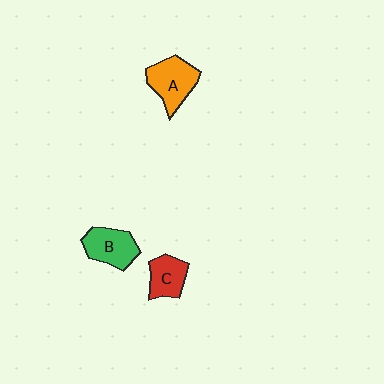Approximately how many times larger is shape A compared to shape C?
Approximately 1.4 times.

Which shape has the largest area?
Shape A (orange).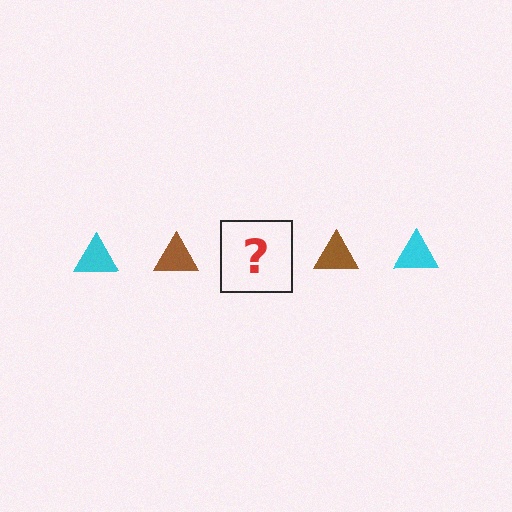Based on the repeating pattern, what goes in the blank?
The blank should be a cyan triangle.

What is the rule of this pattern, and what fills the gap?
The rule is that the pattern cycles through cyan, brown triangles. The gap should be filled with a cyan triangle.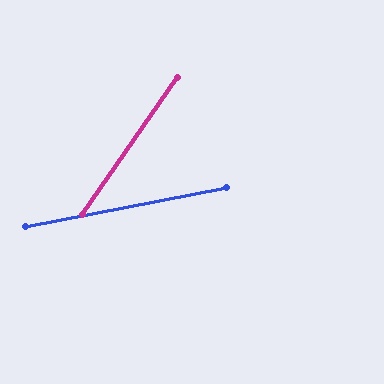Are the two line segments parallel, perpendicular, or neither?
Neither parallel nor perpendicular — they differ by about 44°.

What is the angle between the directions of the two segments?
Approximately 44 degrees.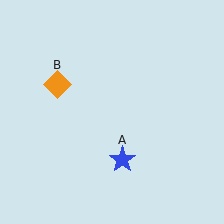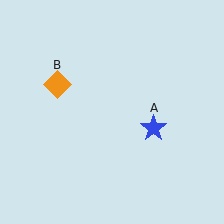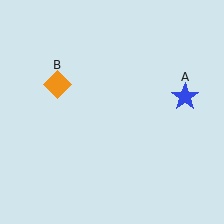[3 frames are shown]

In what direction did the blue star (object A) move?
The blue star (object A) moved up and to the right.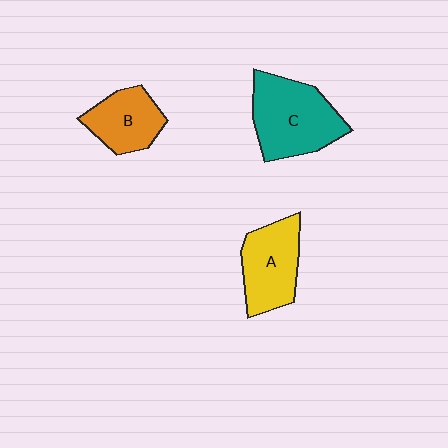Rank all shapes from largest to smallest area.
From largest to smallest: C (teal), A (yellow), B (orange).